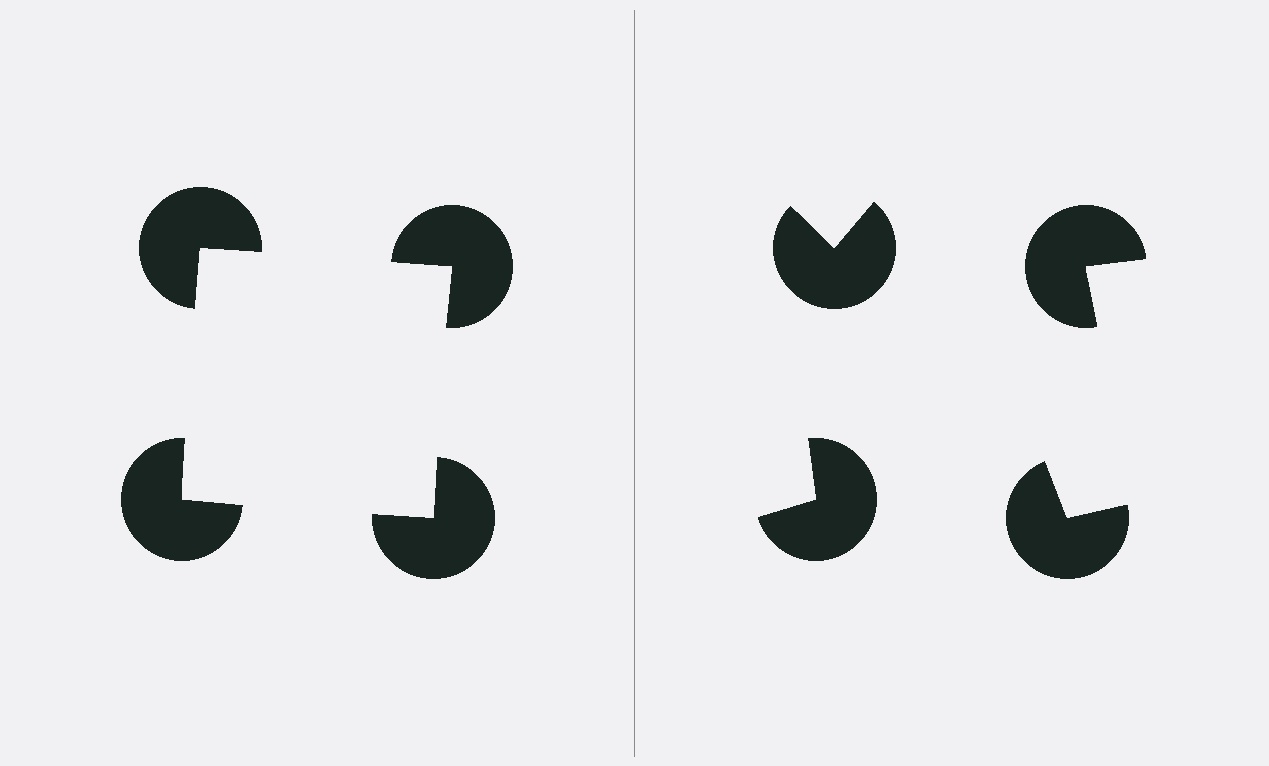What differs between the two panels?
The pac-man discs are positioned identically on both sides; only the wedge orientations differ. On the left they align to a square; on the right they are misaligned.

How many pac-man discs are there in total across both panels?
8 — 4 on each side.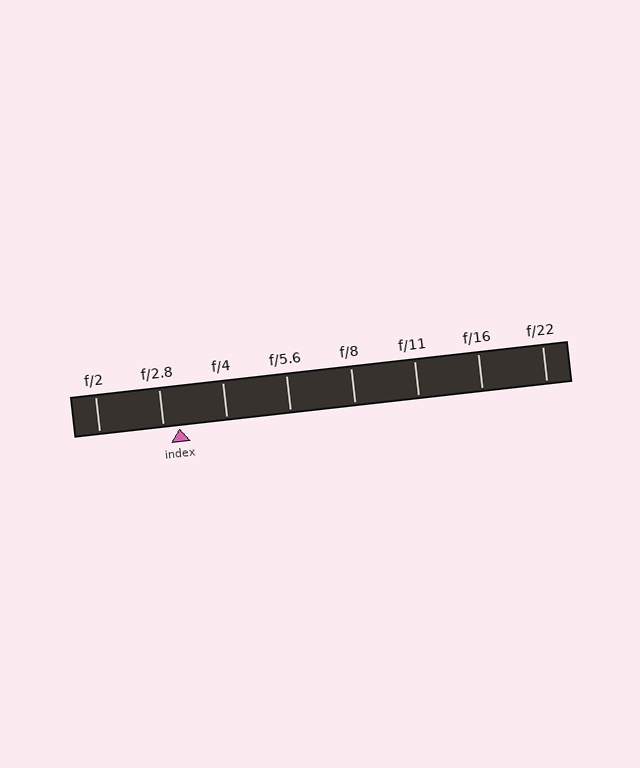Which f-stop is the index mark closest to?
The index mark is closest to f/2.8.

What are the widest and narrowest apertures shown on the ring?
The widest aperture shown is f/2 and the narrowest is f/22.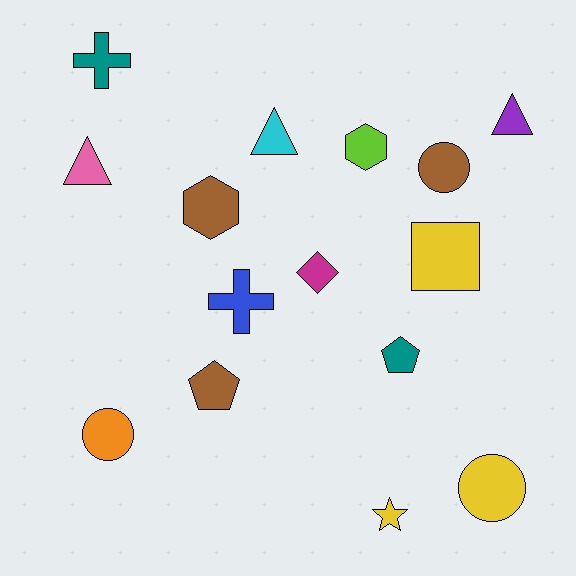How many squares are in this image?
There is 1 square.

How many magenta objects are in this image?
There is 1 magenta object.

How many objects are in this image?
There are 15 objects.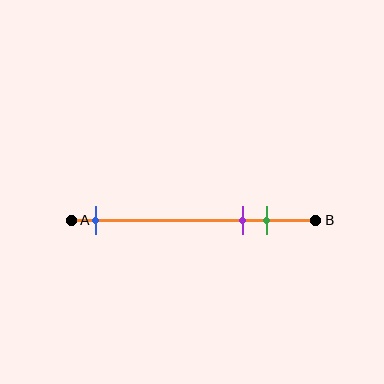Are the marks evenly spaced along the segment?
No, the marks are not evenly spaced.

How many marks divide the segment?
There are 3 marks dividing the segment.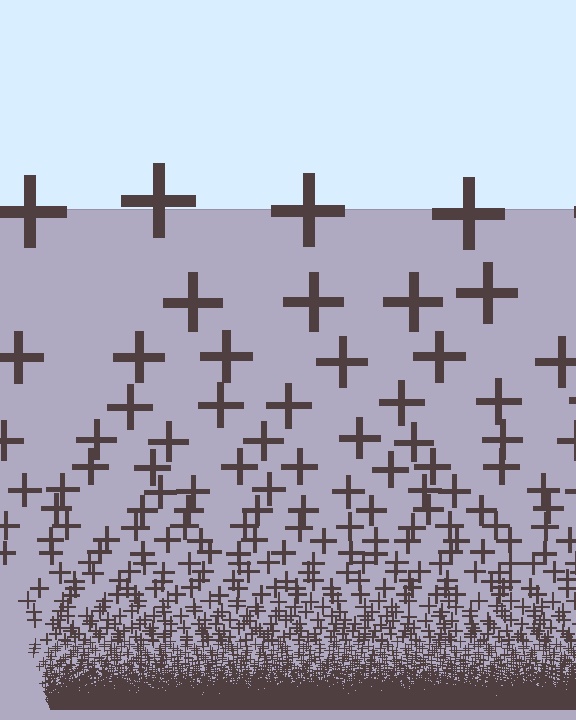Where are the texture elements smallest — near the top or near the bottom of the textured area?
Near the bottom.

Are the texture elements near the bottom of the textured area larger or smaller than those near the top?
Smaller. The gradient is inverted — elements near the bottom are smaller and denser.